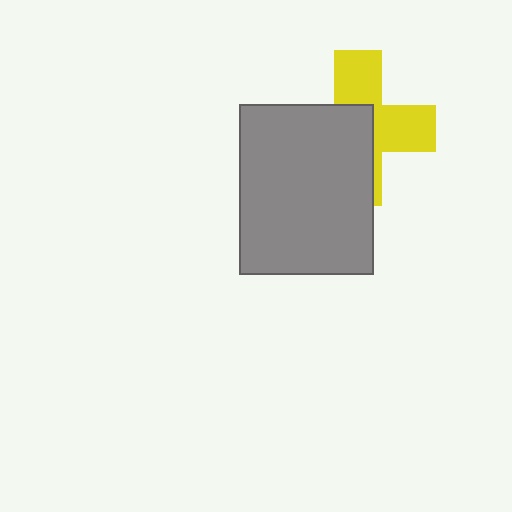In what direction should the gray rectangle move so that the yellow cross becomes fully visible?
The gray rectangle should move toward the lower-left. That is the shortest direction to clear the overlap and leave the yellow cross fully visible.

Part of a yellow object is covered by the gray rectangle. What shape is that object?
It is a cross.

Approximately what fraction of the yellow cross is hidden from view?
Roughly 53% of the yellow cross is hidden behind the gray rectangle.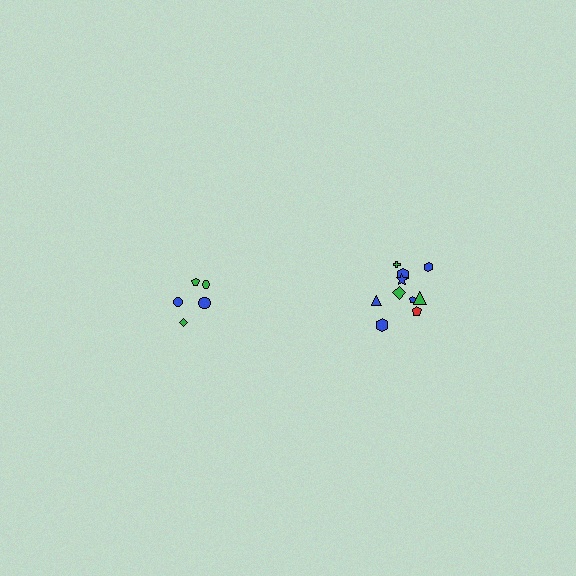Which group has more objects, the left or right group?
The right group.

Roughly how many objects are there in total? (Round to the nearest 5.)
Roughly 15 objects in total.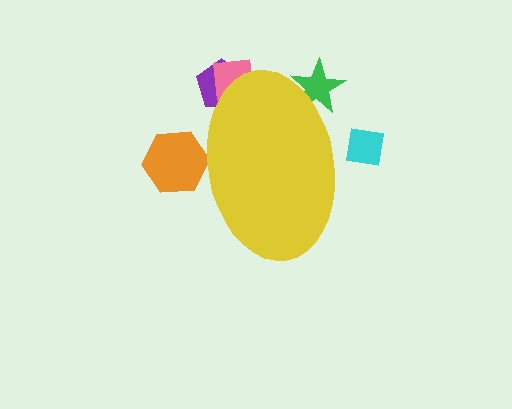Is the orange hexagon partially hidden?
Yes, the orange hexagon is partially hidden behind the yellow ellipse.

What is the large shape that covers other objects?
A yellow ellipse.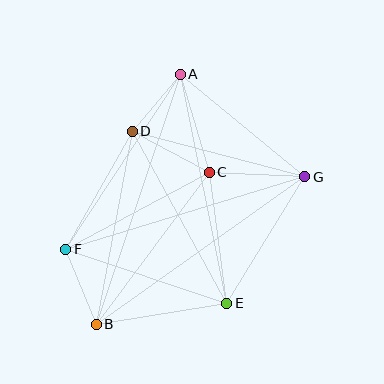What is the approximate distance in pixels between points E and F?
The distance between E and F is approximately 170 pixels.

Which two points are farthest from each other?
Points A and B are farthest from each other.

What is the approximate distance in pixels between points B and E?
The distance between B and E is approximately 132 pixels.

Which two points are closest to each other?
Points A and D are closest to each other.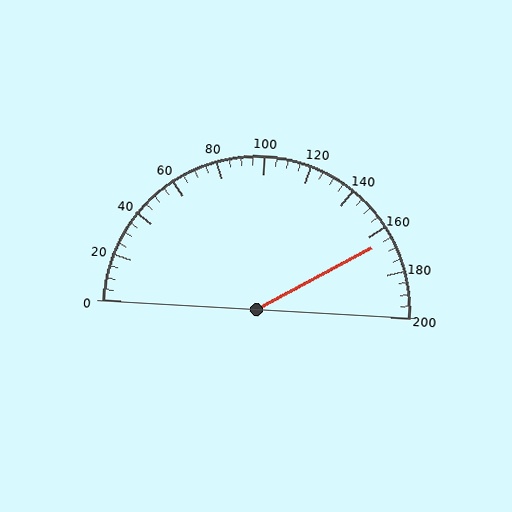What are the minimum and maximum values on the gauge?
The gauge ranges from 0 to 200.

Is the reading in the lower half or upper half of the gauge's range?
The reading is in the upper half of the range (0 to 200).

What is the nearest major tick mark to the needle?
The nearest major tick mark is 160.